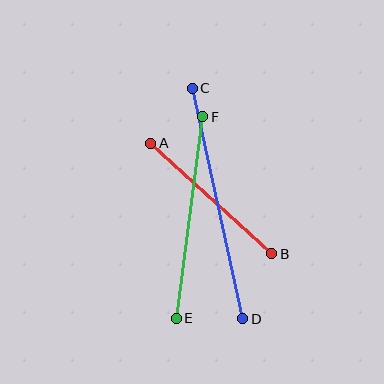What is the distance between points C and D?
The distance is approximately 236 pixels.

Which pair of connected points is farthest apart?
Points C and D are farthest apart.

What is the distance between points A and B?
The distance is approximately 164 pixels.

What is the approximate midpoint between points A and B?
The midpoint is at approximately (211, 199) pixels.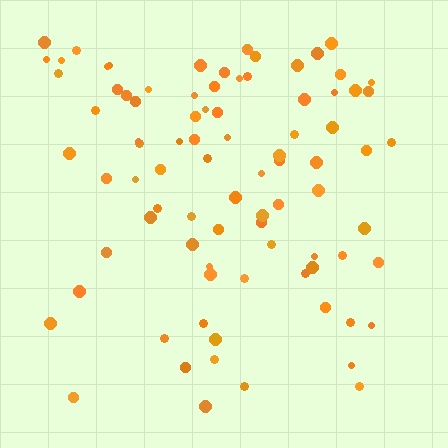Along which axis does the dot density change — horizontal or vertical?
Vertical.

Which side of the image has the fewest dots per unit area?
The bottom.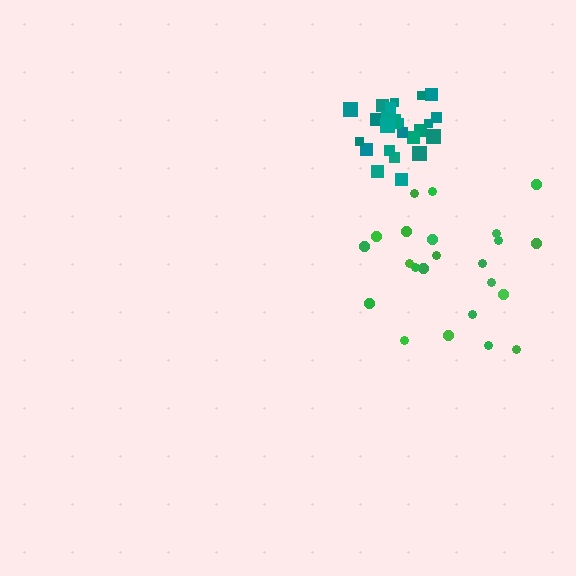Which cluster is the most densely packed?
Teal.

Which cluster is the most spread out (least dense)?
Green.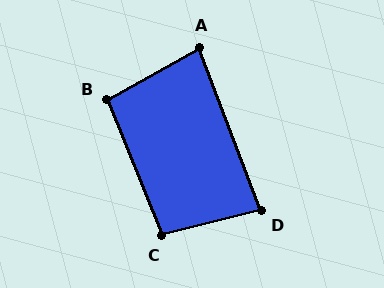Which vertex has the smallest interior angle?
A, at approximately 82 degrees.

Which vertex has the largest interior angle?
C, at approximately 98 degrees.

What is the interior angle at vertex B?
Approximately 97 degrees (obtuse).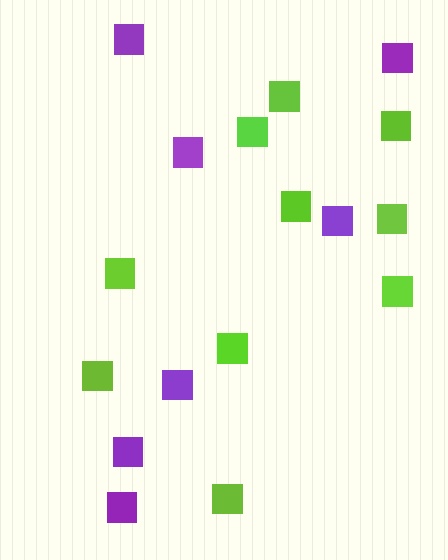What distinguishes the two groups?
There are 2 groups: one group of lime squares (10) and one group of purple squares (7).